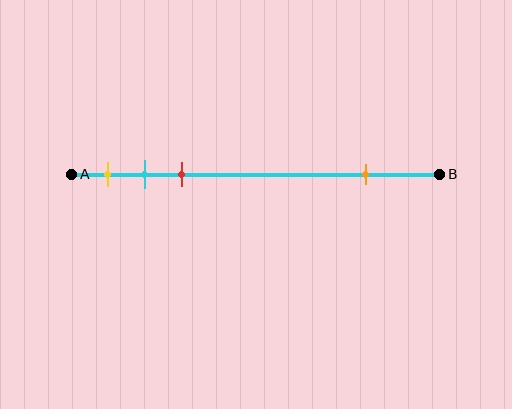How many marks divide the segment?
There are 4 marks dividing the segment.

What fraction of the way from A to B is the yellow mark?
The yellow mark is approximately 10% (0.1) of the way from A to B.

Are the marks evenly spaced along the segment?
No, the marks are not evenly spaced.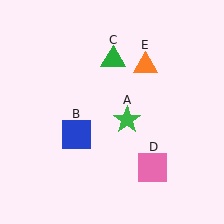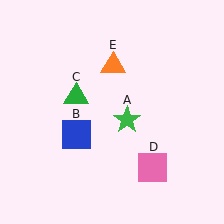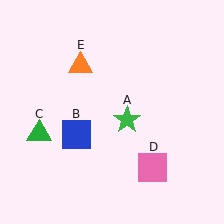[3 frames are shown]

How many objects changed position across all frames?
2 objects changed position: green triangle (object C), orange triangle (object E).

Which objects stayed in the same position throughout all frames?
Green star (object A) and blue square (object B) and pink square (object D) remained stationary.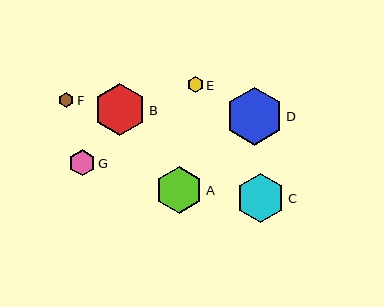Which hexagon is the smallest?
Hexagon F is the smallest with a size of approximately 15 pixels.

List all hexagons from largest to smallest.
From largest to smallest: D, B, C, A, G, E, F.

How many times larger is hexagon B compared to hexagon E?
Hexagon B is approximately 3.2 times the size of hexagon E.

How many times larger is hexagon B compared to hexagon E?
Hexagon B is approximately 3.2 times the size of hexagon E.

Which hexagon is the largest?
Hexagon D is the largest with a size of approximately 58 pixels.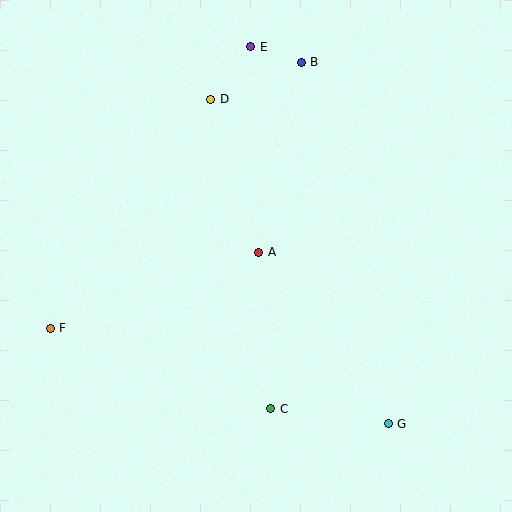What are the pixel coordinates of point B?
Point B is at (301, 62).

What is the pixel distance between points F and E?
The distance between F and E is 346 pixels.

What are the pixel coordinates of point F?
Point F is at (50, 328).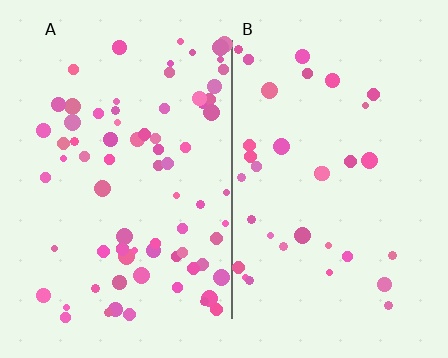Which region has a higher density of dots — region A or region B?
A (the left).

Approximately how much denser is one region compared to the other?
Approximately 2.2× — region A over region B.